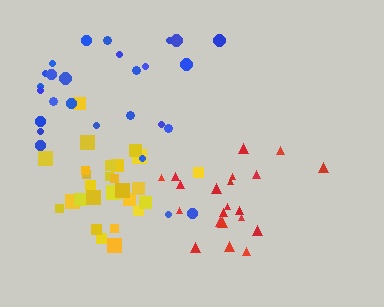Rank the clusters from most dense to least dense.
yellow, red, blue.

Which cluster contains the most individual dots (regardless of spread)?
Yellow (27).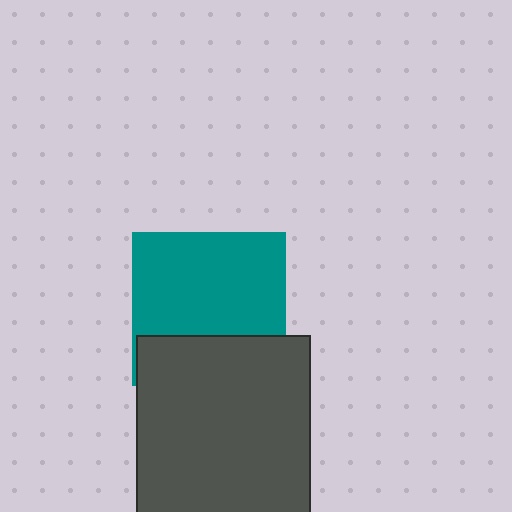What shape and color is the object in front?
The object in front is a dark gray rectangle.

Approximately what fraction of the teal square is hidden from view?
Roughly 32% of the teal square is hidden behind the dark gray rectangle.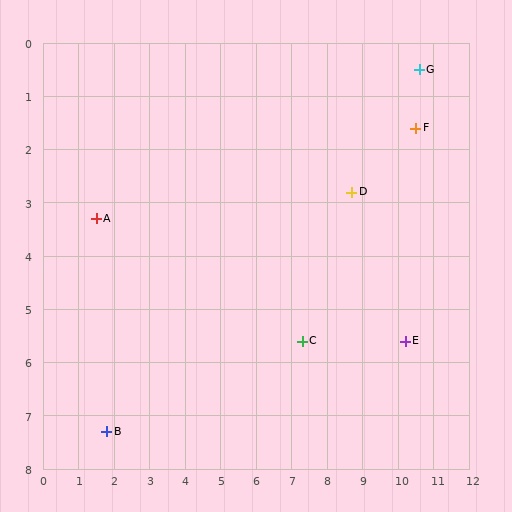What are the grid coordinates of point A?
Point A is at approximately (1.5, 3.3).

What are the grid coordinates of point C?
Point C is at approximately (7.3, 5.6).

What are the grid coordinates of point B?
Point B is at approximately (1.8, 7.3).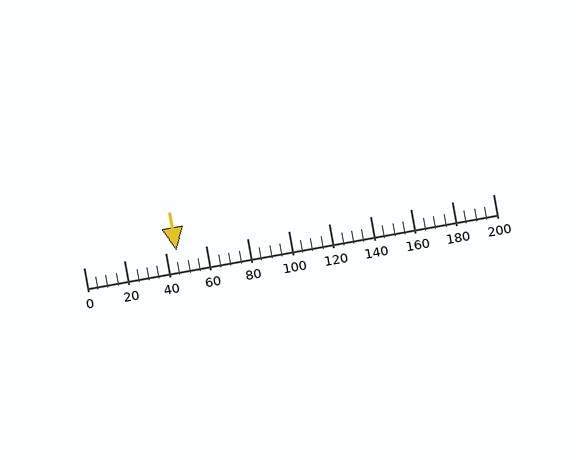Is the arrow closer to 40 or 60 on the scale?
The arrow is closer to 40.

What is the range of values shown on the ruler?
The ruler shows values from 0 to 200.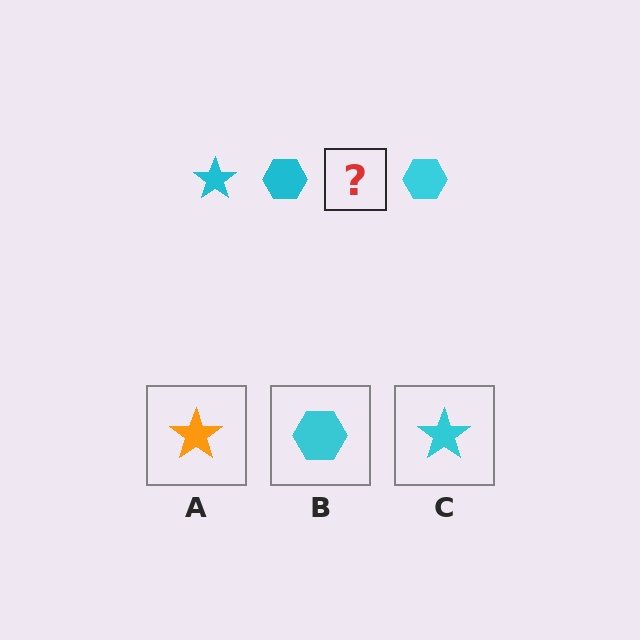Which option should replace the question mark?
Option C.